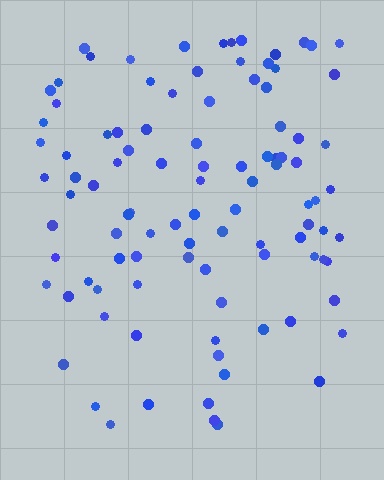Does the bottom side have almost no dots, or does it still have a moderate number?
Still a moderate number, just noticeably fewer than the top.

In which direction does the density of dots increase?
From bottom to top, with the top side densest.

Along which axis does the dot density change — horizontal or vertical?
Vertical.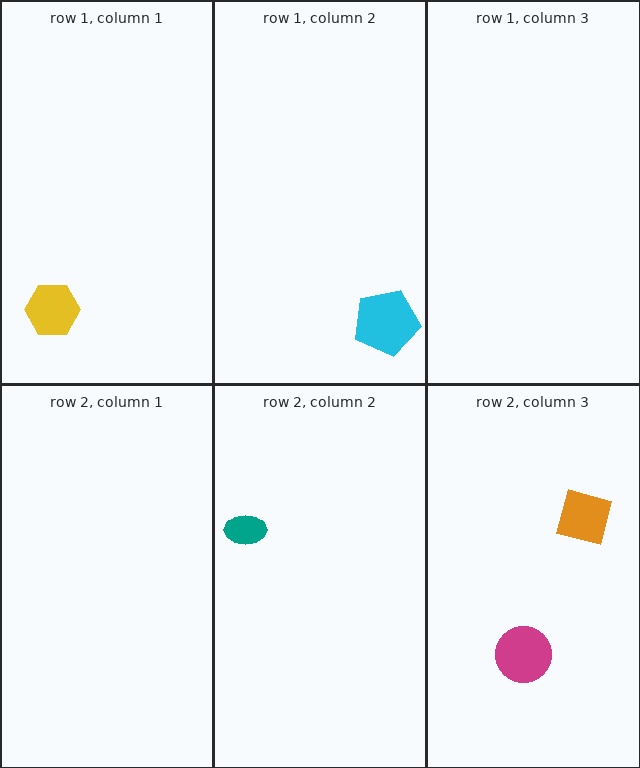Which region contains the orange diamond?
The row 2, column 3 region.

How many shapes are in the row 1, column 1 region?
1.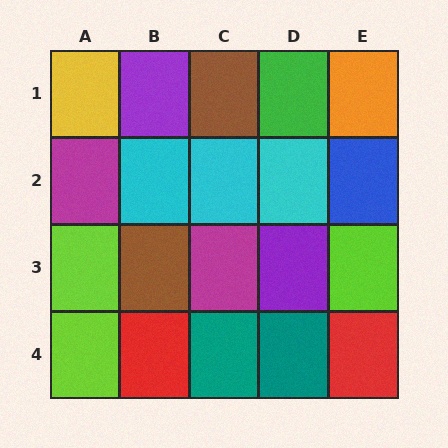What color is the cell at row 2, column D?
Cyan.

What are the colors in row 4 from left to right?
Lime, red, teal, teal, red.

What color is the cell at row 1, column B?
Purple.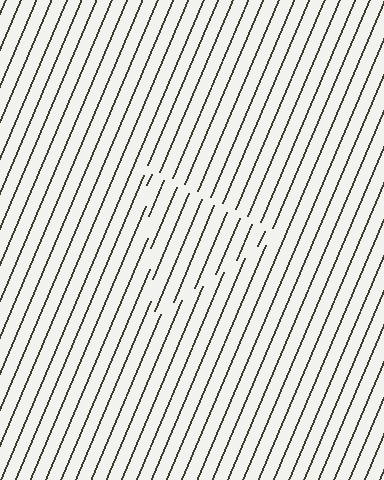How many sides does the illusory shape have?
3 sides — the line-ends trace a triangle.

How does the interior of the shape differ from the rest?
The interior of the shape contains the same grating, shifted by half a period — the contour is defined by the phase discontinuity where line-ends from the inner and outer gratings abut.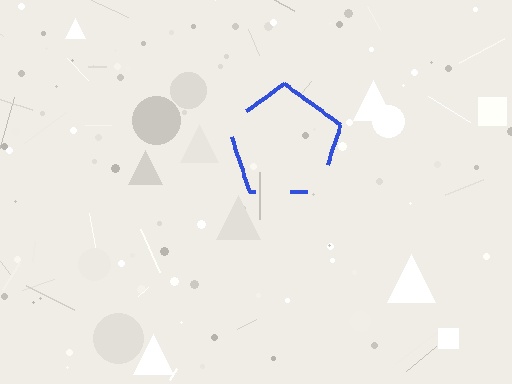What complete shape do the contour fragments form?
The contour fragments form a pentagon.